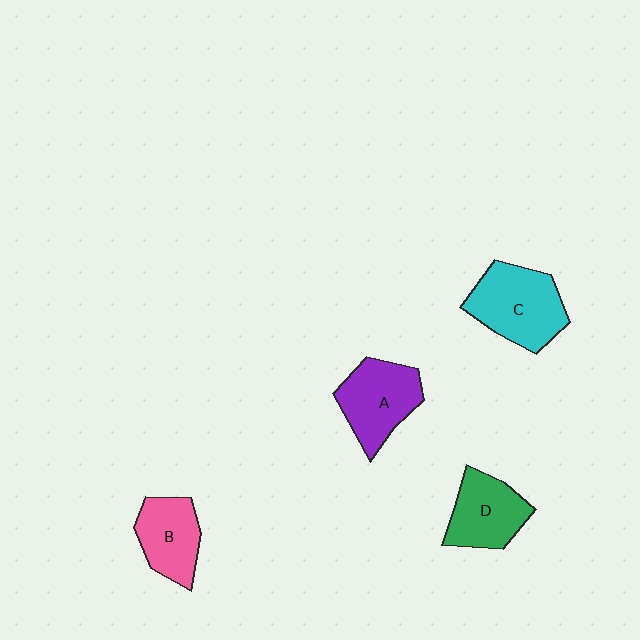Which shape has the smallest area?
Shape B (pink).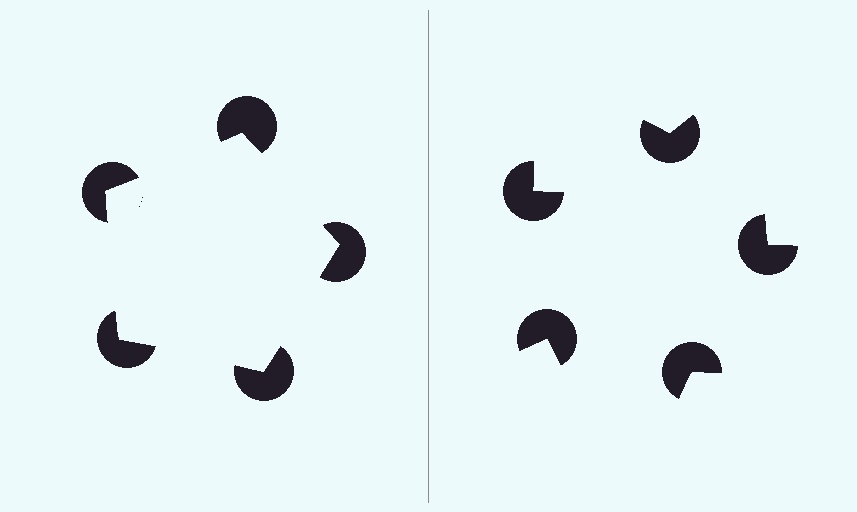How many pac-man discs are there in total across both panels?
10 — 5 on each side.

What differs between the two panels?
The pac-man discs are positioned identically on both sides; only the wedge orientations differ. On the left they align to a pentagon; on the right they are misaligned.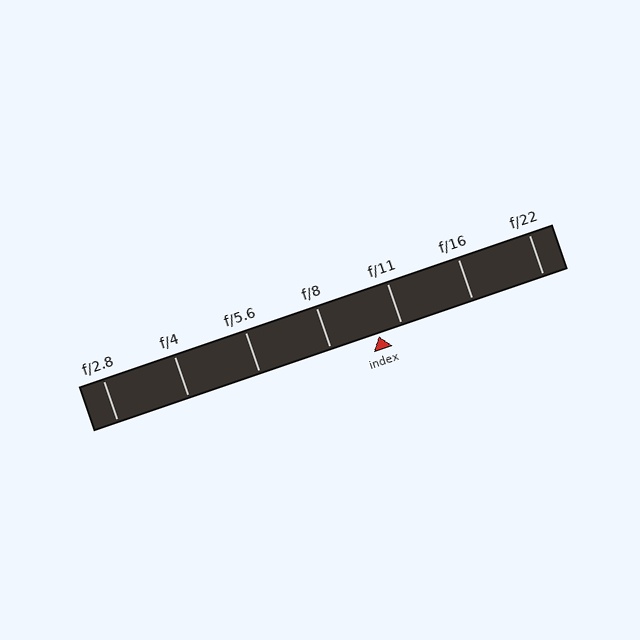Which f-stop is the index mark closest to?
The index mark is closest to f/11.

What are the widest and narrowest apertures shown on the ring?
The widest aperture shown is f/2.8 and the narrowest is f/22.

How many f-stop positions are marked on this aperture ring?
There are 7 f-stop positions marked.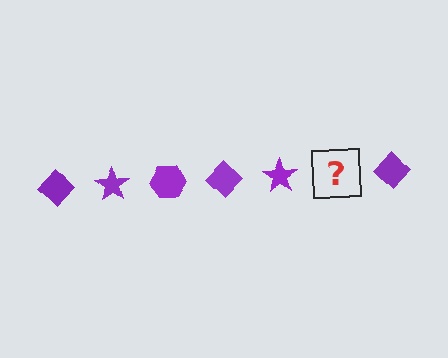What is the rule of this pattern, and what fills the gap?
The rule is that the pattern cycles through diamond, star, hexagon shapes in purple. The gap should be filled with a purple hexagon.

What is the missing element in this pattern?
The missing element is a purple hexagon.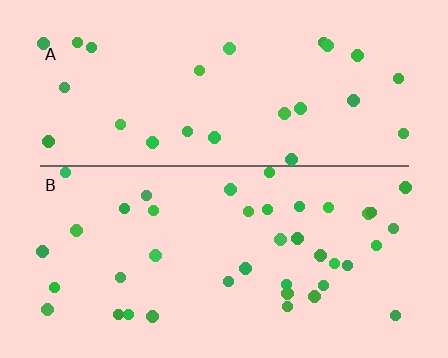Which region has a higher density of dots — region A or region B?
B (the bottom).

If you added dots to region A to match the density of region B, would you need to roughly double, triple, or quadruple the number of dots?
Approximately double.